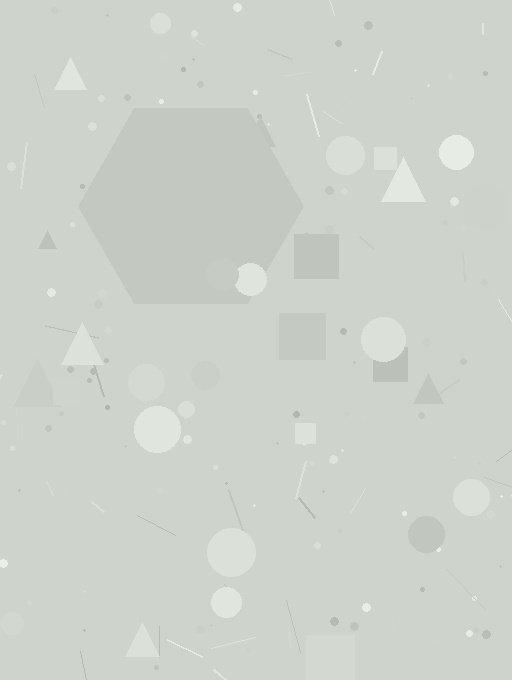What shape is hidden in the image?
A hexagon is hidden in the image.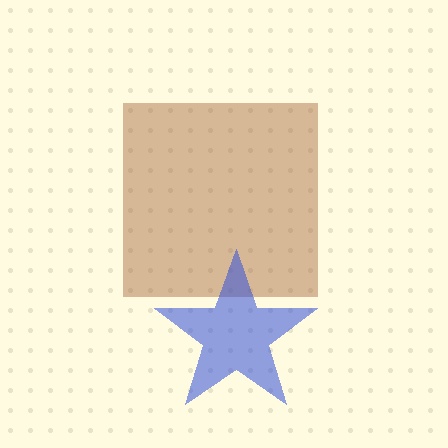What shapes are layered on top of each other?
The layered shapes are: a brown square, a blue star.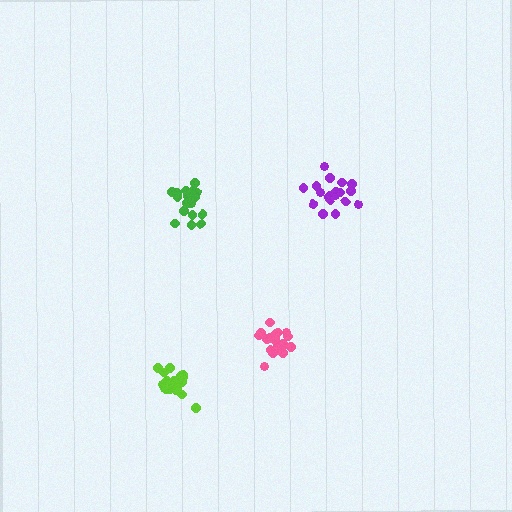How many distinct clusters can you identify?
There are 4 distinct clusters.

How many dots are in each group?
Group 1: 19 dots, Group 2: 20 dots, Group 3: 19 dots, Group 4: 18 dots (76 total).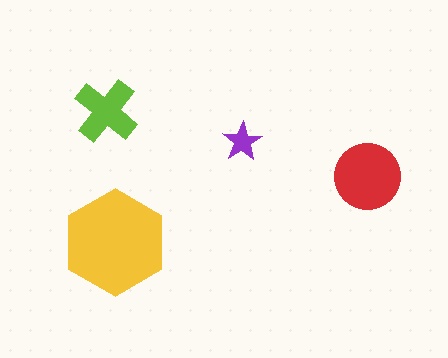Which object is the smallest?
The purple star.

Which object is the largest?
The yellow hexagon.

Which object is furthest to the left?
The lime cross is leftmost.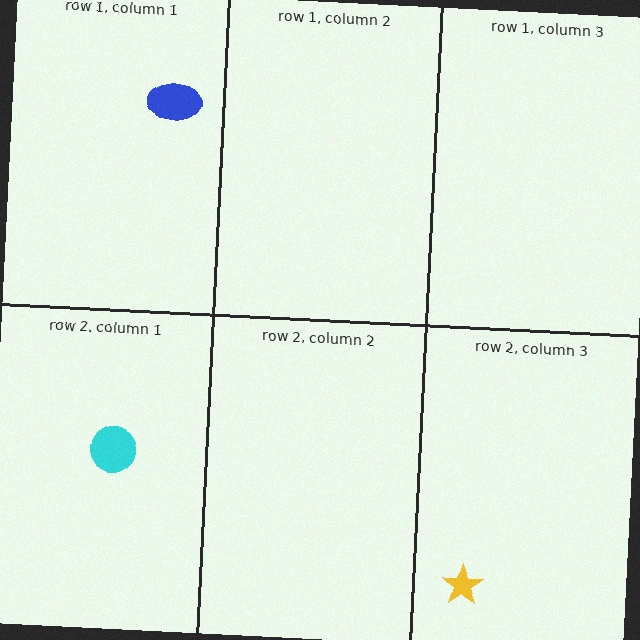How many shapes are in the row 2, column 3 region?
1.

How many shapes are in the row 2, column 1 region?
1.